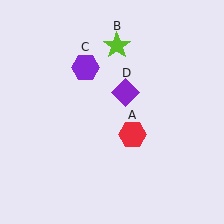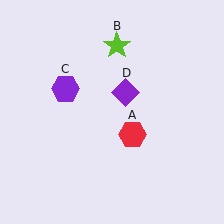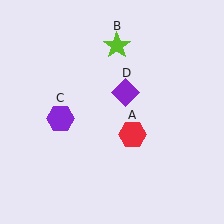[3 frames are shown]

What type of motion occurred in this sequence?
The purple hexagon (object C) rotated counterclockwise around the center of the scene.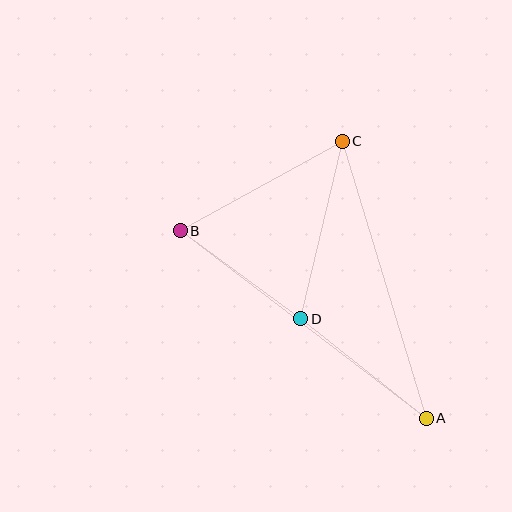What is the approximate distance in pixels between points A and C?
The distance between A and C is approximately 289 pixels.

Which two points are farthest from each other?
Points A and B are farthest from each other.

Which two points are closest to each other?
Points B and D are closest to each other.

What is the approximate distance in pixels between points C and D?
The distance between C and D is approximately 182 pixels.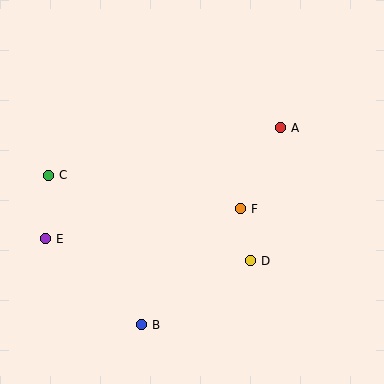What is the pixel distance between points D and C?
The distance between D and C is 219 pixels.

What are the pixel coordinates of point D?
Point D is at (250, 261).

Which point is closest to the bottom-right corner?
Point D is closest to the bottom-right corner.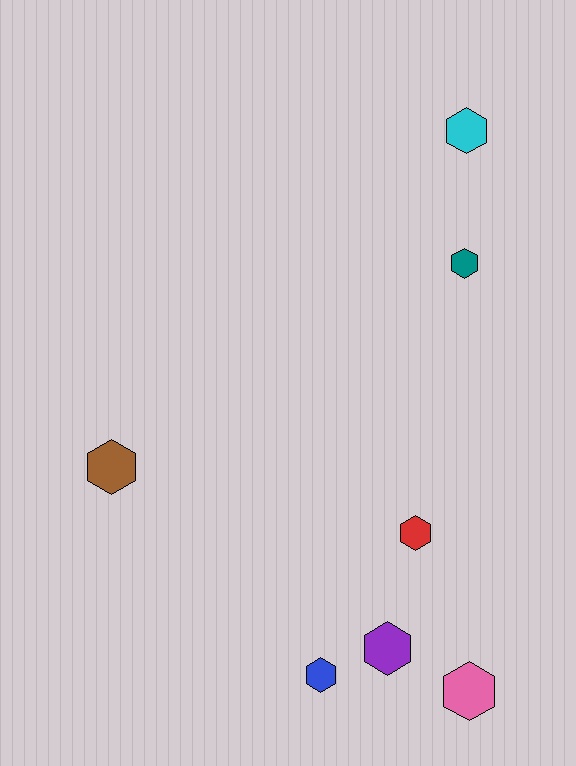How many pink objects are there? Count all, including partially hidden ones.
There is 1 pink object.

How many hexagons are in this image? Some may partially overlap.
There are 7 hexagons.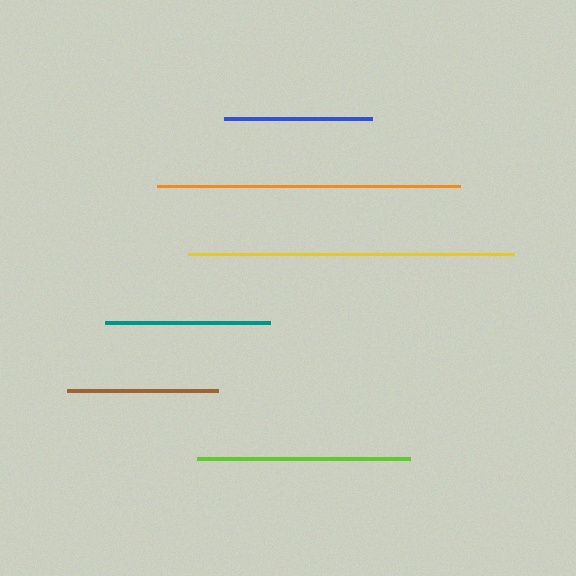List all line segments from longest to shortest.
From longest to shortest: yellow, orange, lime, teal, brown, blue.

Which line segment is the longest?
The yellow line is the longest at approximately 326 pixels.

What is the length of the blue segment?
The blue segment is approximately 148 pixels long.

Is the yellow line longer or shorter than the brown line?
The yellow line is longer than the brown line.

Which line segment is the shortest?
The blue line is the shortest at approximately 148 pixels.